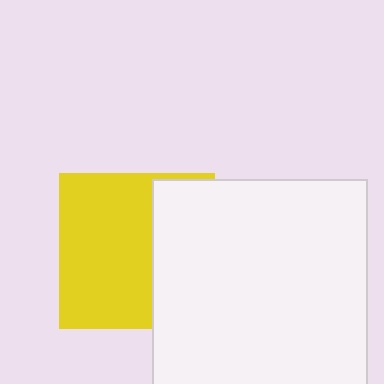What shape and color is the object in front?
The object in front is a white square.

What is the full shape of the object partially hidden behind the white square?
The partially hidden object is a yellow square.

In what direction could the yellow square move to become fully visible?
The yellow square could move left. That would shift it out from behind the white square entirely.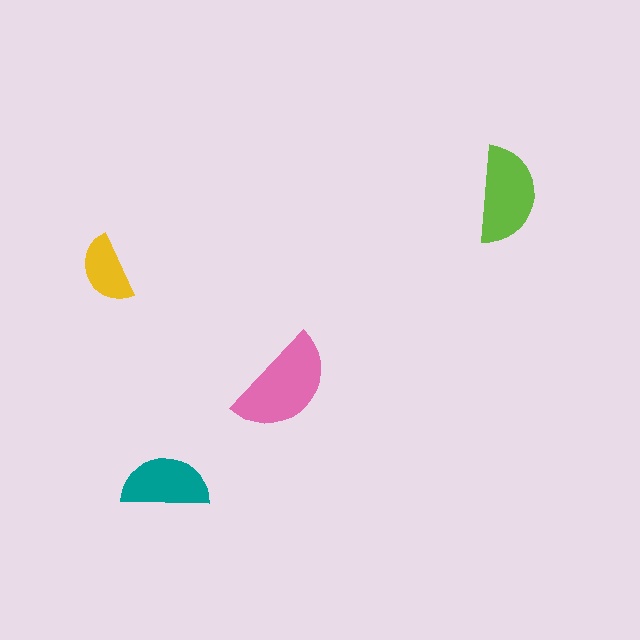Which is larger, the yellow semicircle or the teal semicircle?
The teal one.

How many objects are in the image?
There are 4 objects in the image.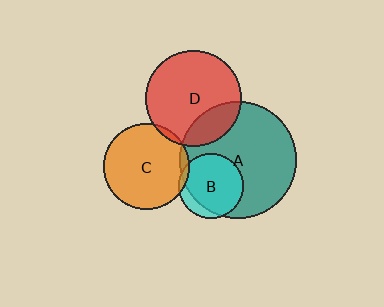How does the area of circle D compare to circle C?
Approximately 1.3 times.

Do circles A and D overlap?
Yes.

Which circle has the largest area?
Circle A (teal).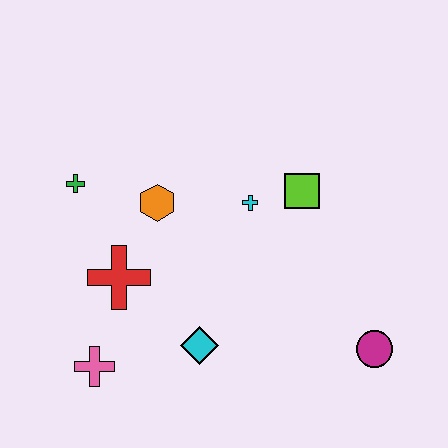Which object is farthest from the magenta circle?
The green cross is farthest from the magenta circle.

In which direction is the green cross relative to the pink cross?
The green cross is above the pink cross.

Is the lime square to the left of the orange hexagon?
No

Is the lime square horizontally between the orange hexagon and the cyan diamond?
No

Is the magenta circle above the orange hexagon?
No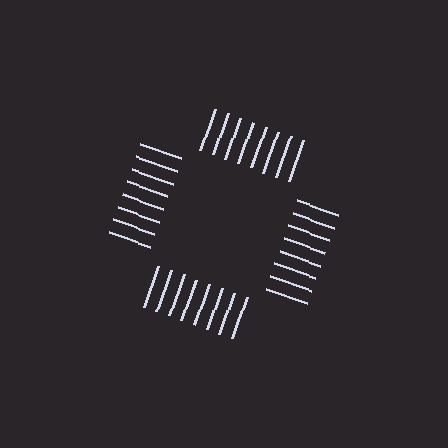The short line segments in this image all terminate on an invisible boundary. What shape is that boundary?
An illusory square — the line segments terminate on its edges but no continuous stroke is drawn.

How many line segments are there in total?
32 — 8 along each of the 4 edges.